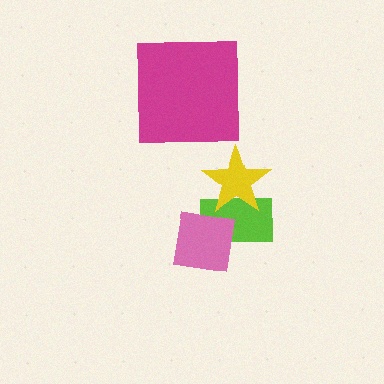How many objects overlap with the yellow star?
1 object overlaps with the yellow star.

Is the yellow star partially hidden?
No, no other shape covers it.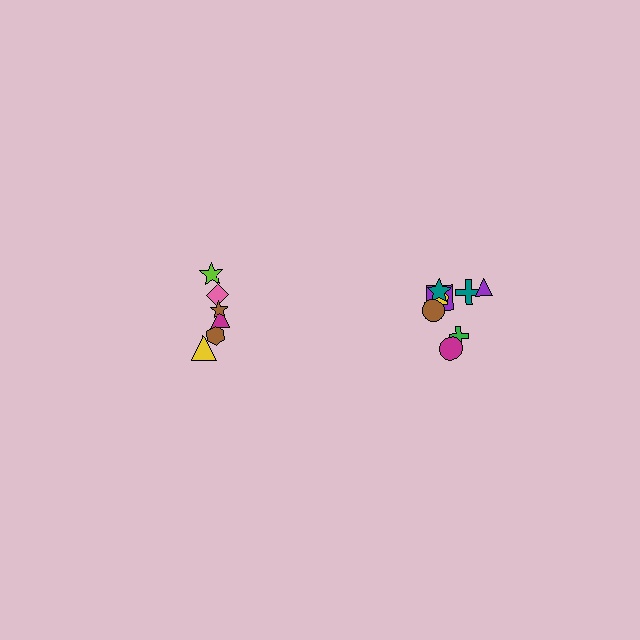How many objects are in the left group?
There are 6 objects.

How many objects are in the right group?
There are 8 objects.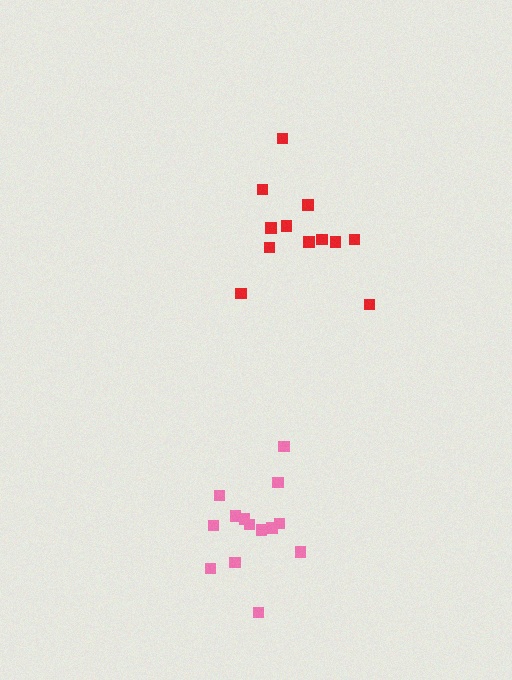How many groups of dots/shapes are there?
There are 2 groups.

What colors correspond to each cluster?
The clusters are colored: pink, red.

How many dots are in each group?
Group 1: 14 dots, Group 2: 12 dots (26 total).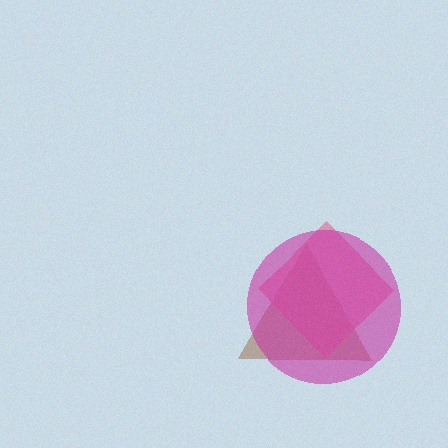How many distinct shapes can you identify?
There are 3 distinct shapes: a brown triangle, a pink diamond, a magenta circle.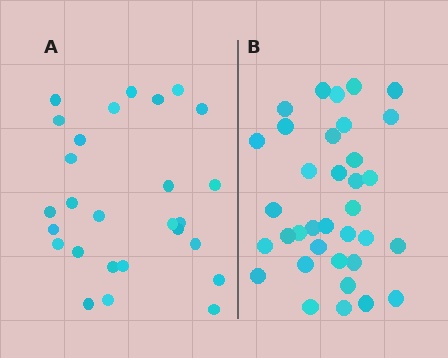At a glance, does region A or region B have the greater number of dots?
Region B (the right region) has more dots.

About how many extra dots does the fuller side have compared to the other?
Region B has roughly 8 or so more dots than region A.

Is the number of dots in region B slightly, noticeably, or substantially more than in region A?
Region B has noticeably more, but not dramatically so. The ratio is roughly 1.3 to 1.